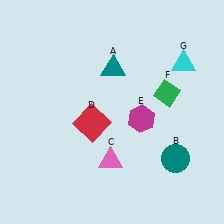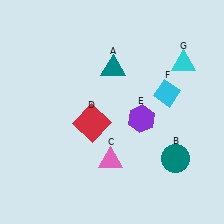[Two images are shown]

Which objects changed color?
E changed from magenta to purple. F changed from green to cyan.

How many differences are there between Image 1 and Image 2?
There are 2 differences between the two images.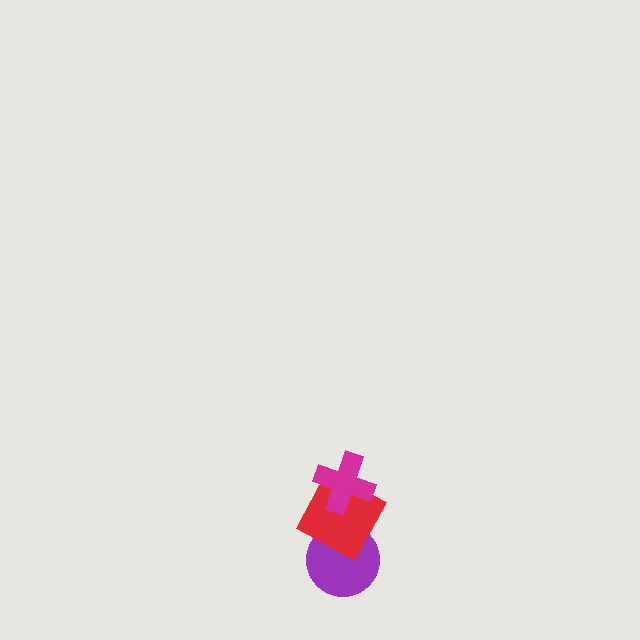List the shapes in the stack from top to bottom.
From top to bottom: the magenta cross, the red square, the purple circle.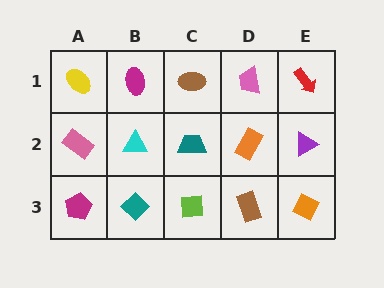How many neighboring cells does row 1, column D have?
3.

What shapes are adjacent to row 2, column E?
A red arrow (row 1, column E), an orange diamond (row 3, column E), an orange rectangle (row 2, column D).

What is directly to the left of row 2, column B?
A pink rectangle.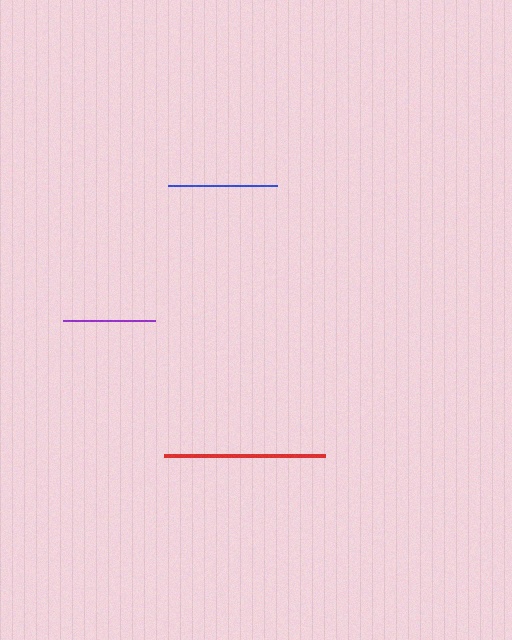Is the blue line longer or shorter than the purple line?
The blue line is longer than the purple line.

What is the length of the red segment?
The red segment is approximately 162 pixels long.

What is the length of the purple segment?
The purple segment is approximately 92 pixels long.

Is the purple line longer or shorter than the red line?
The red line is longer than the purple line.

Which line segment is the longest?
The red line is the longest at approximately 162 pixels.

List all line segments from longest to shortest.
From longest to shortest: red, blue, purple.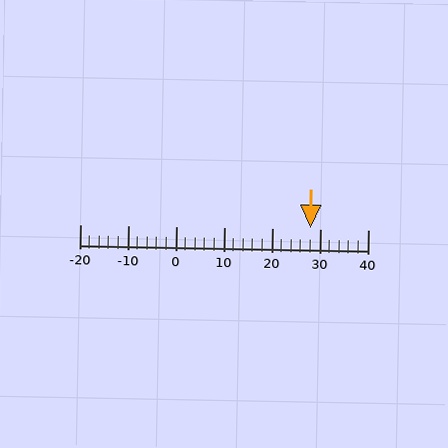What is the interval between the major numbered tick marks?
The major tick marks are spaced 10 units apart.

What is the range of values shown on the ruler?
The ruler shows values from -20 to 40.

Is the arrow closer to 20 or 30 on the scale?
The arrow is closer to 30.